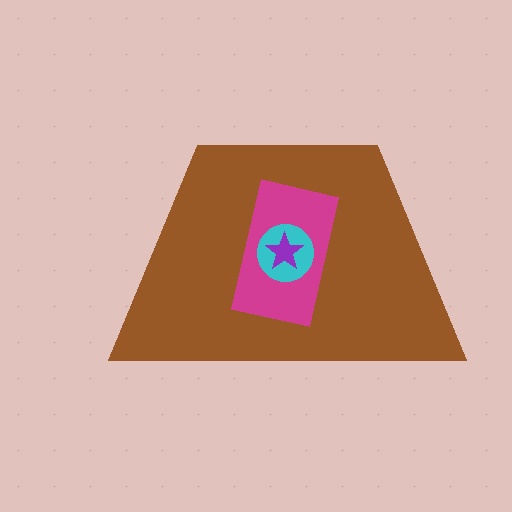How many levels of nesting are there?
4.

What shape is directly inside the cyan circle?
The purple star.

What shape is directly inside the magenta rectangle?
The cyan circle.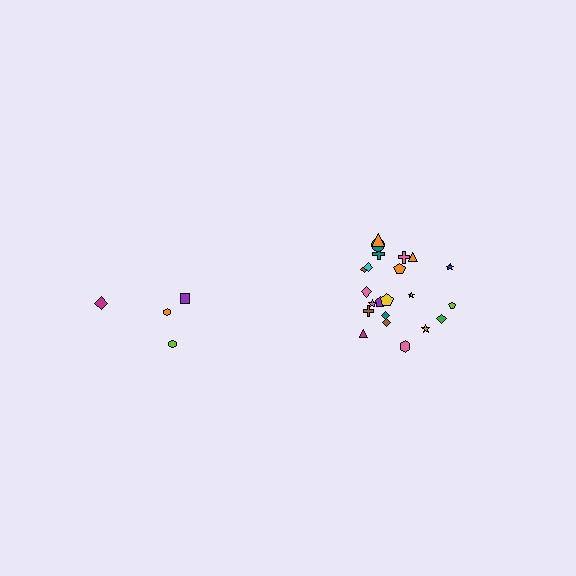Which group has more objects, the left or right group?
The right group.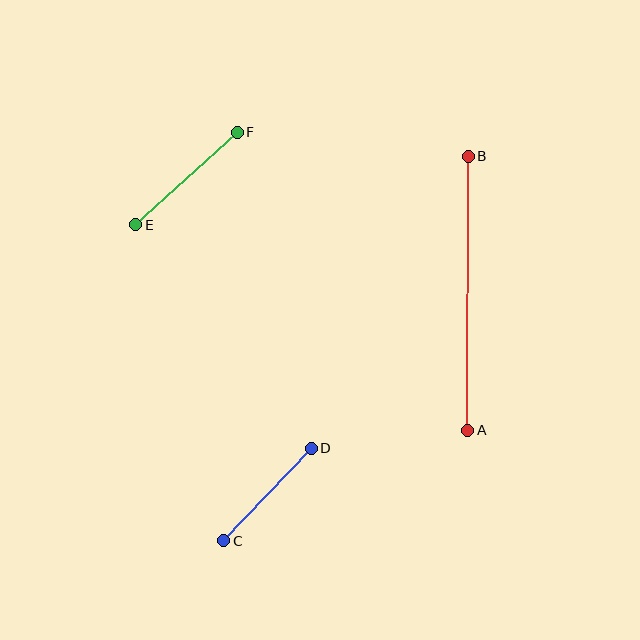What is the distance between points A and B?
The distance is approximately 274 pixels.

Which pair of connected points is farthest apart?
Points A and B are farthest apart.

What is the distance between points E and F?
The distance is approximately 137 pixels.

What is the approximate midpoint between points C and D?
The midpoint is at approximately (268, 494) pixels.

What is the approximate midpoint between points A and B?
The midpoint is at approximately (468, 293) pixels.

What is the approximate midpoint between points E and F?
The midpoint is at approximately (186, 179) pixels.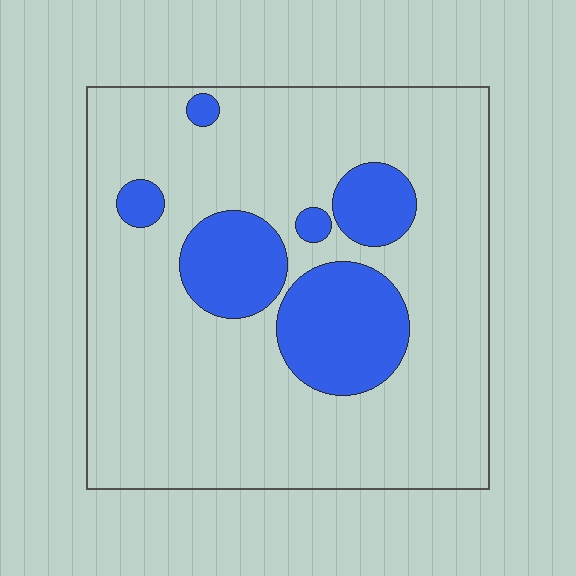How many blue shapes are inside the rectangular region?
6.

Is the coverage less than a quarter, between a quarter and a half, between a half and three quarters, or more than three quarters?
Less than a quarter.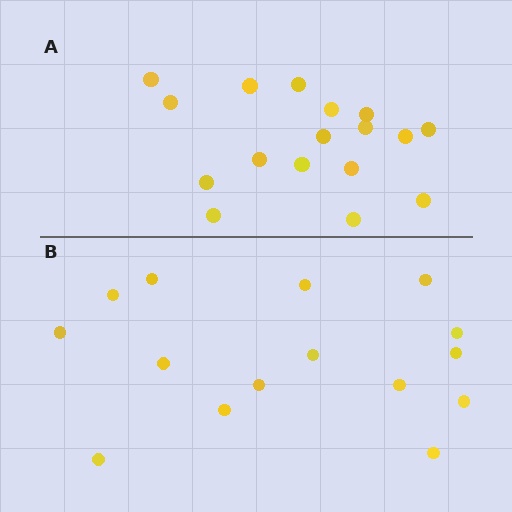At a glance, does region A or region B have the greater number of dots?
Region A (the top region) has more dots.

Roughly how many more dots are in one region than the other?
Region A has just a few more — roughly 2 or 3 more dots than region B.